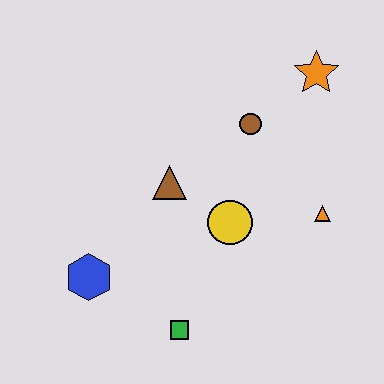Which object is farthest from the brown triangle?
The orange star is farthest from the brown triangle.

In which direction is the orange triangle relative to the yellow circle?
The orange triangle is to the right of the yellow circle.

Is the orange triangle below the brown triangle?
Yes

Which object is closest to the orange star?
The brown circle is closest to the orange star.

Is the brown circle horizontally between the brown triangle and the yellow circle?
No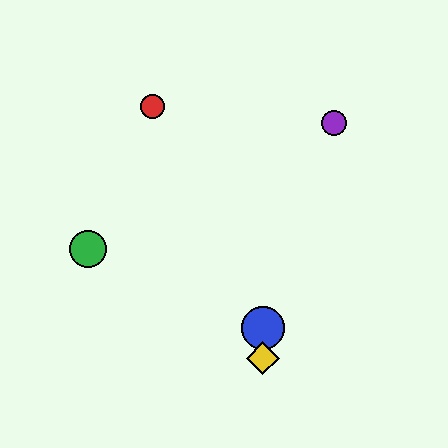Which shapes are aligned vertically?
The blue circle, the yellow diamond are aligned vertically.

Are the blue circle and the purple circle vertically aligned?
No, the blue circle is at x≈263 and the purple circle is at x≈334.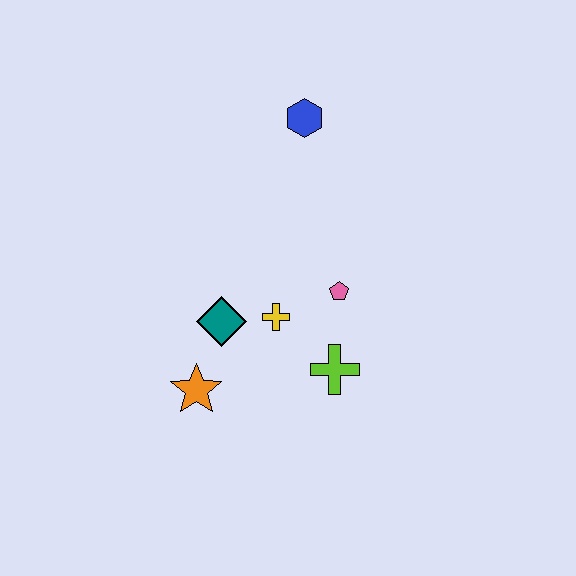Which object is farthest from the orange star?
The blue hexagon is farthest from the orange star.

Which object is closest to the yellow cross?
The teal diamond is closest to the yellow cross.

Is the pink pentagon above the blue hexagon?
No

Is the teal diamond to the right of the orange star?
Yes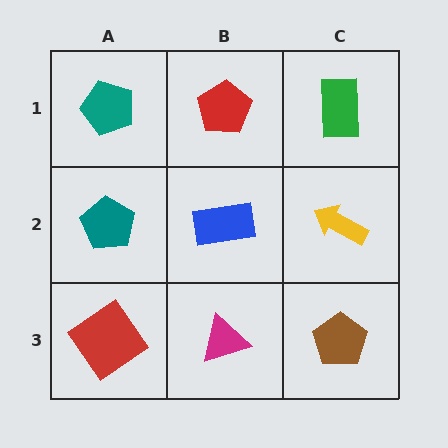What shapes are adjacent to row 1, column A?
A teal pentagon (row 2, column A), a red pentagon (row 1, column B).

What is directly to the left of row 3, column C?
A magenta triangle.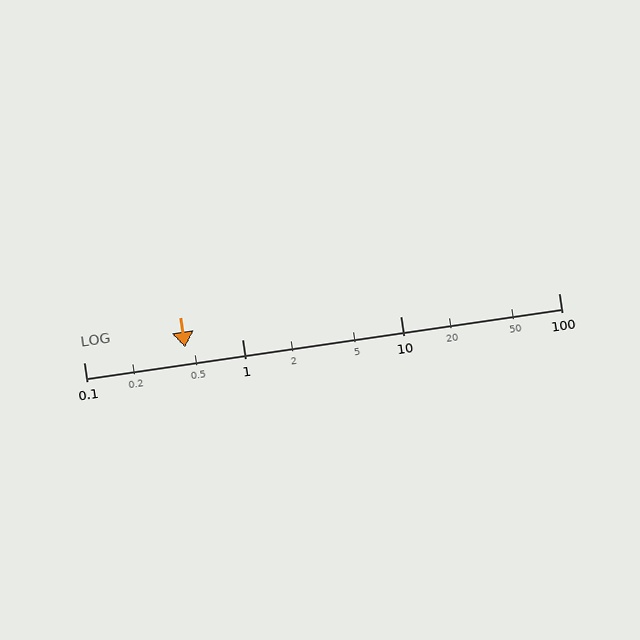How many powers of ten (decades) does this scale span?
The scale spans 3 decades, from 0.1 to 100.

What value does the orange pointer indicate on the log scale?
The pointer indicates approximately 0.44.